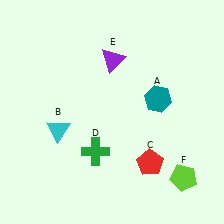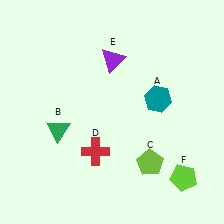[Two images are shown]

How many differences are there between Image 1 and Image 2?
There are 3 differences between the two images.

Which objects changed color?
B changed from cyan to green. C changed from red to lime. D changed from green to red.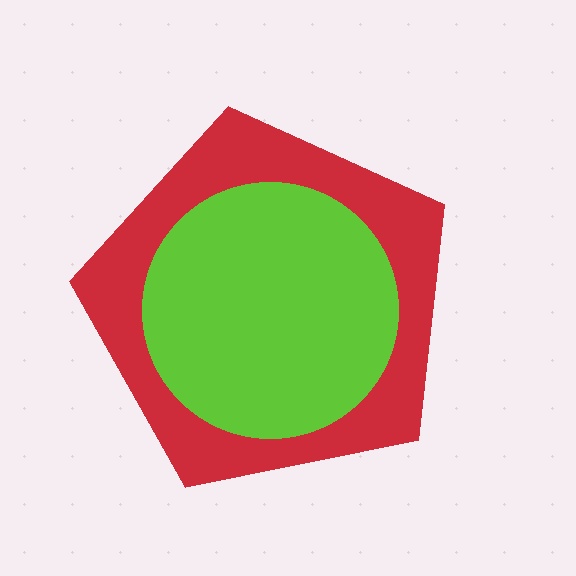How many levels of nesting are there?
2.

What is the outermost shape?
The red pentagon.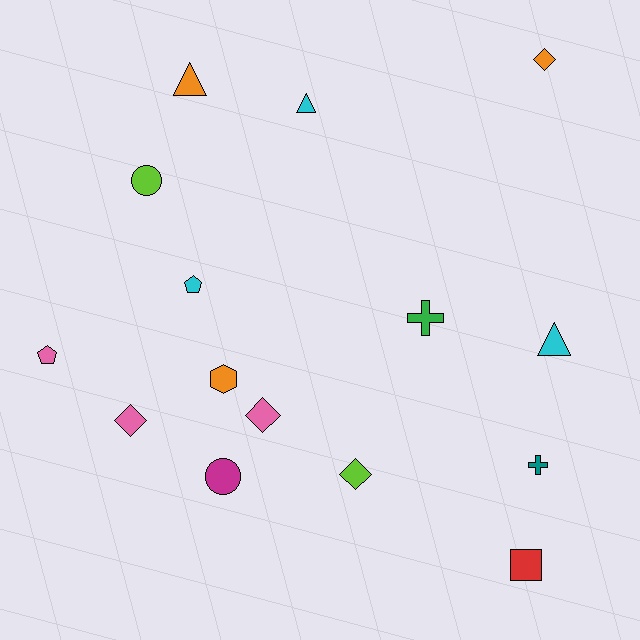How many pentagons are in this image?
There are 2 pentagons.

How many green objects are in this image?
There is 1 green object.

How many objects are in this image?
There are 15 objects.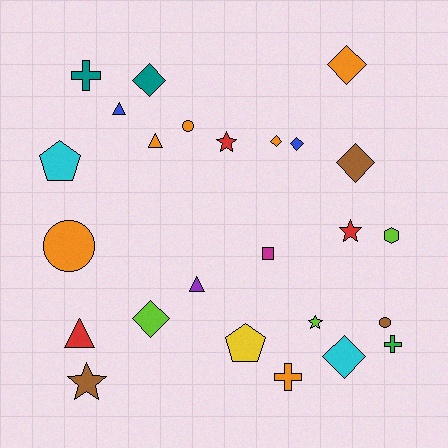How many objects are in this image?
There are 25 objects.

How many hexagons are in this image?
There is 1 hexagon.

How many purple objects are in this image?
There is 1 purple object.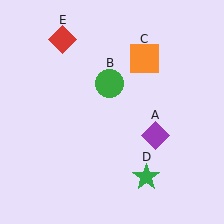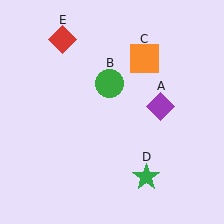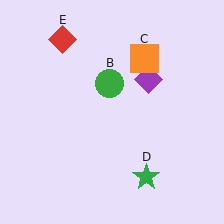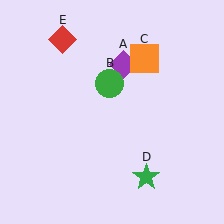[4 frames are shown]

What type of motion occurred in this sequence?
The purple diamond (object A) rotated counterclockwise around the center of the scene.